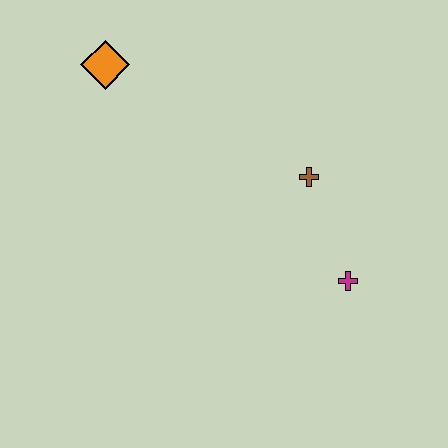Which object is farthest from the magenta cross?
The orange diamond is farthest from the magenta cross.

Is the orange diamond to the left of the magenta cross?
Yes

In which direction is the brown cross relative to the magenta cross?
The brown cross is above the magenta cross.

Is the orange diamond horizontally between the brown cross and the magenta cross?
No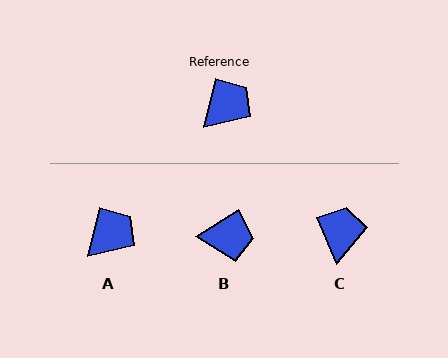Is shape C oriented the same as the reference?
No, it is off by about 36 degrees.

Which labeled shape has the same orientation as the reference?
A.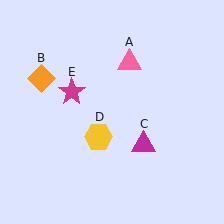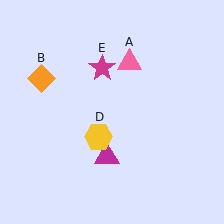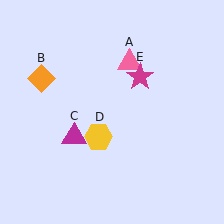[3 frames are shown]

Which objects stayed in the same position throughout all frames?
Pink triangle (object A) and orange diamond (object B) and yellow hexagon (object D) remained stationary.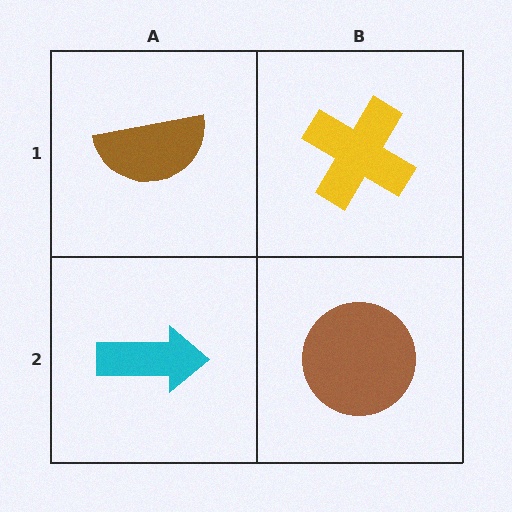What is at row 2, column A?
A cyan arrow.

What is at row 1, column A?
A brown semicircle.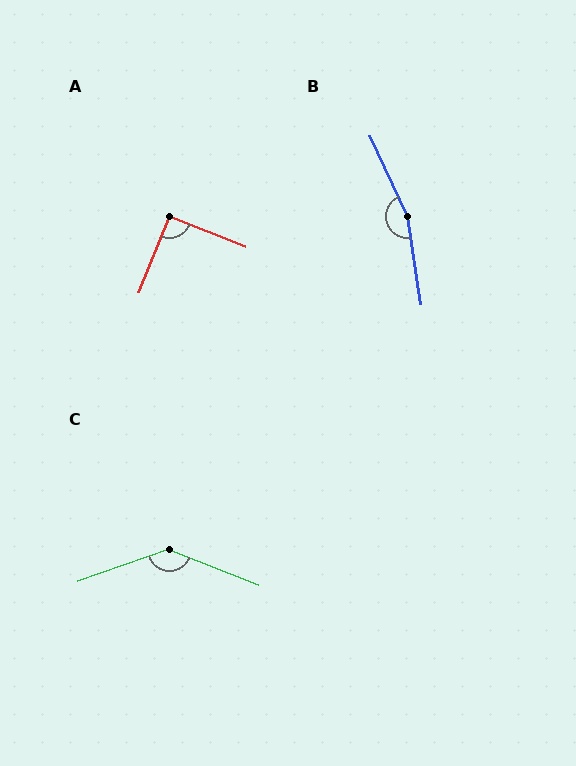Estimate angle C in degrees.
Approximately 139 degrees.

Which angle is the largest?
B, at approximately 164 degrees.